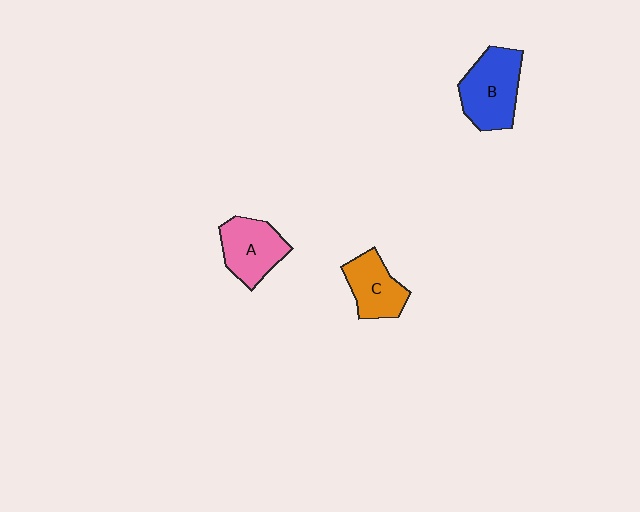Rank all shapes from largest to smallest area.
From largest to smallest: B (blue), A (pink), C (orange).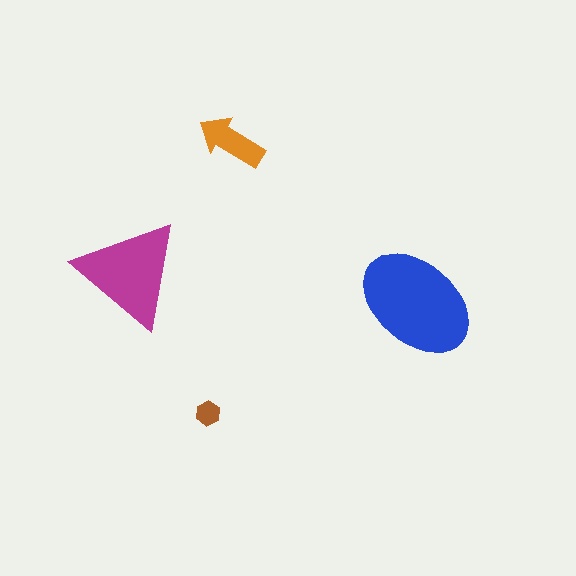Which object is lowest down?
The brown hexagon is bottommost.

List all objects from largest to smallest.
The blue ellipse, the magenta triangle, the orange arrow, the brown hexagon.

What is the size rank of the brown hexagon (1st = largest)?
4th.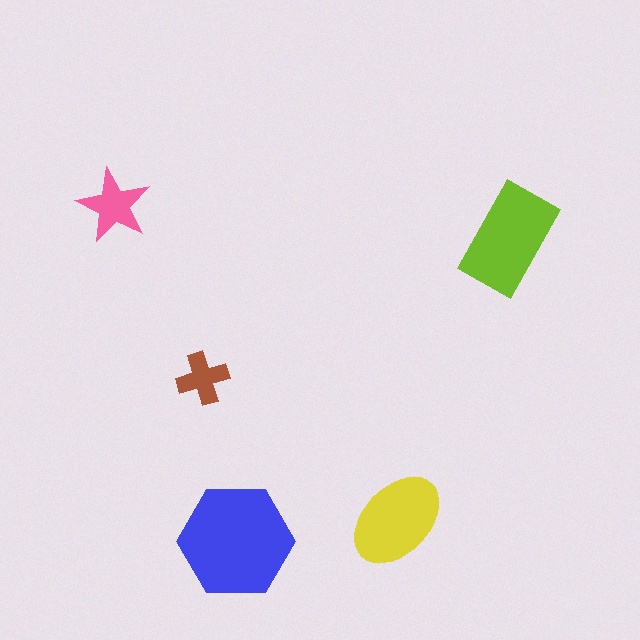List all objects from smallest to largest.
The brown cross, the pink star, the yellow ellipse, the lime rectangle, the blue hexagon.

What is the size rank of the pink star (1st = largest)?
4th.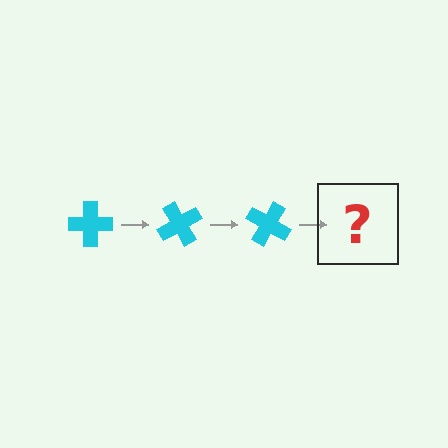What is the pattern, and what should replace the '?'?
The pattern is that the cross rotates 60 degrees each step. The '?' should be a cyan cross rotated 180 degrees.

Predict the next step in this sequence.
The next step is a cyan cross rotated 180 degrees.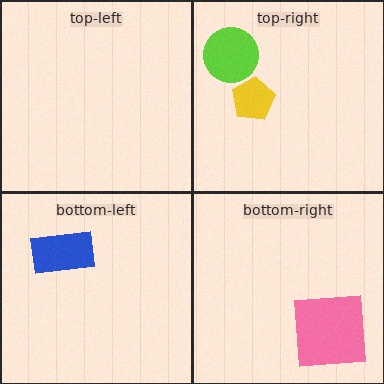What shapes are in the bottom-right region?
The pink square.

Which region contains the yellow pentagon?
The top-right region.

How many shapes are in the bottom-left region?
1.